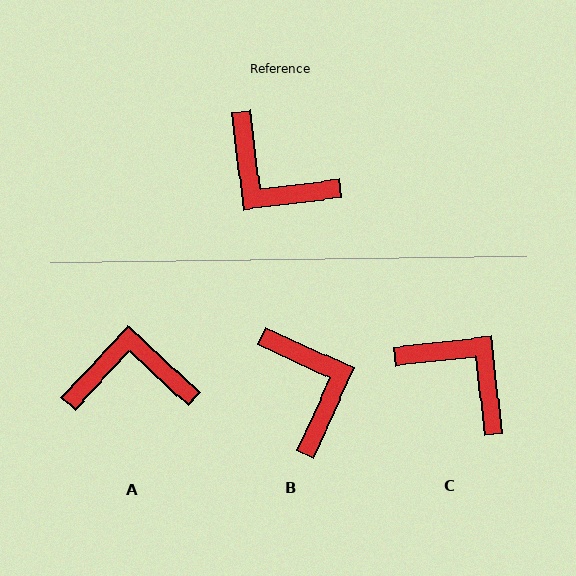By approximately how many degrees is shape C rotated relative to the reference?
Approximately 179 degrees counter-clockwise.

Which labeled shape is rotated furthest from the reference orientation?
C, about 179 degrees away.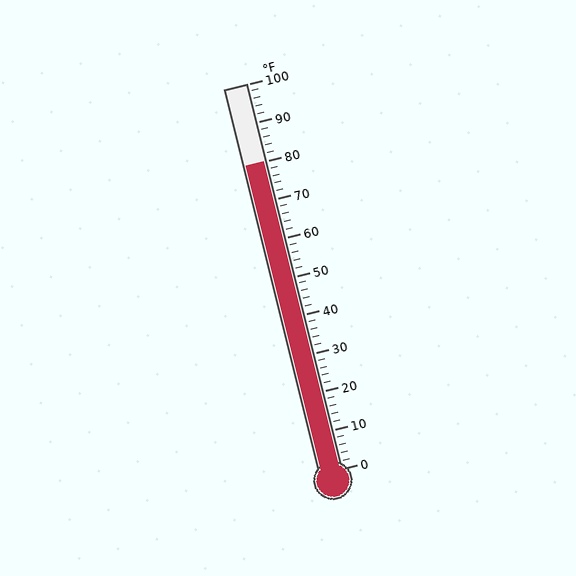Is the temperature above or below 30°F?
The temperature is above 30°F.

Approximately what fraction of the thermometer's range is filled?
The thermometer is filled to approximately 80% of its range.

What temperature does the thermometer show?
The thermometer shows approximately 80°F.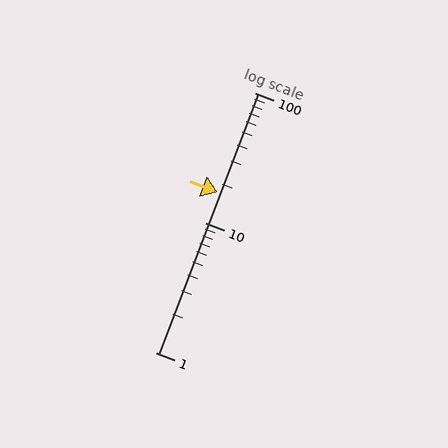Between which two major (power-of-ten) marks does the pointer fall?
The pointer is between 10 and 100.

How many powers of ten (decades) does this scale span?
The scale spans 2 decades, from 1 to 100.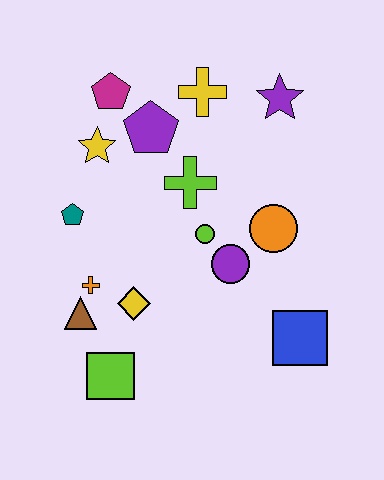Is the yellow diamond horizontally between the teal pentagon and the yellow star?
No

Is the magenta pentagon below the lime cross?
No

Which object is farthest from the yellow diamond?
The purple star is farthest from the yellow diamond.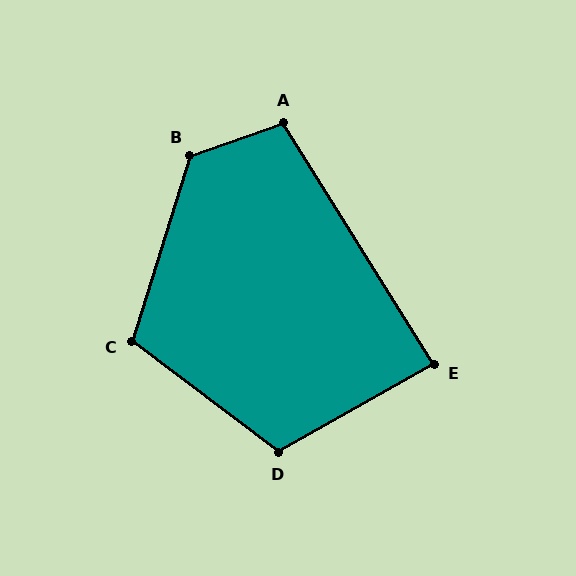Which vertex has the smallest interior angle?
E, at approximately 88 degrees.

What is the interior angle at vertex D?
Approximately 113 degrees (obtuse).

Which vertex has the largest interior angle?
B, at approximately 126 degrees.